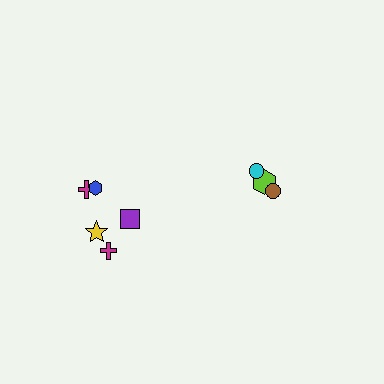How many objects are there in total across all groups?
There are 8 objects.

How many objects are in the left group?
There are 5 objects.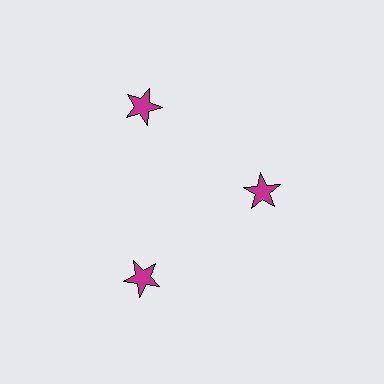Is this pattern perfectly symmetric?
No. The 3 magenta stars are arranged in a ring, but one element near the 3 o'clock position is pulled inward toward the center, breaking the 3-fold rotational symmetry.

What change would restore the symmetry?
The symmetry would be restored by moving it outward, back onto the ring so that all 3 stars sit at equal angles and equal distance from the center.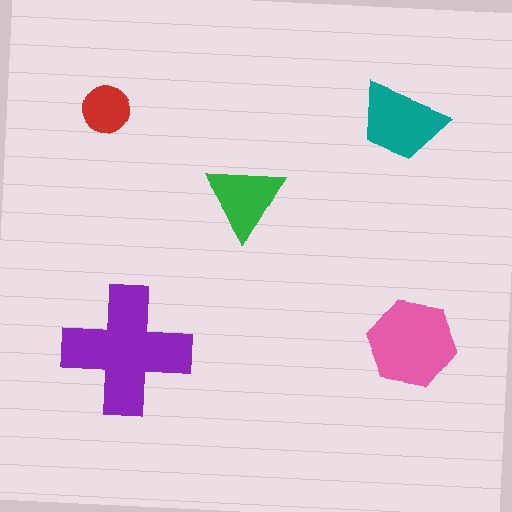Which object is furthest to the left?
The red circle is leftmost.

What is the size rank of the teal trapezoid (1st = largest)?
3rd.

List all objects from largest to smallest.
The purple cross, the pink hexagon, the teal trapezoid, the green triangle, the red circle.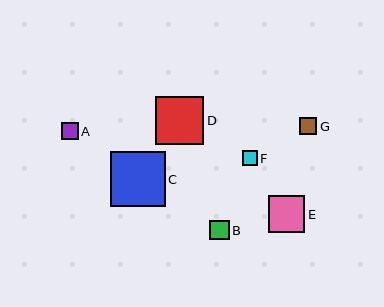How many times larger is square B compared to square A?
Square B is approximately 1.1 times the size of square A.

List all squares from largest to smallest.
From largest to smallest: C, D, E, B, G, A, F.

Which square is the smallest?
Square F is the smallest with a size of approximately 15 pixels.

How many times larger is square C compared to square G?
Square C is approximately 3.1 times the size of square G.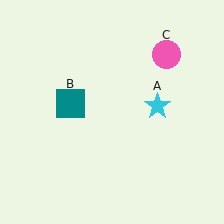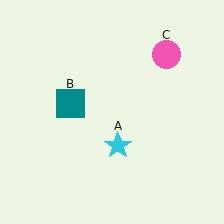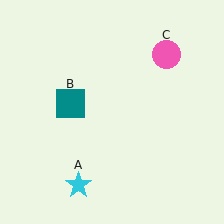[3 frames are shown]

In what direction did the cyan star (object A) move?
The cyan star (object A) moved down and to the left.